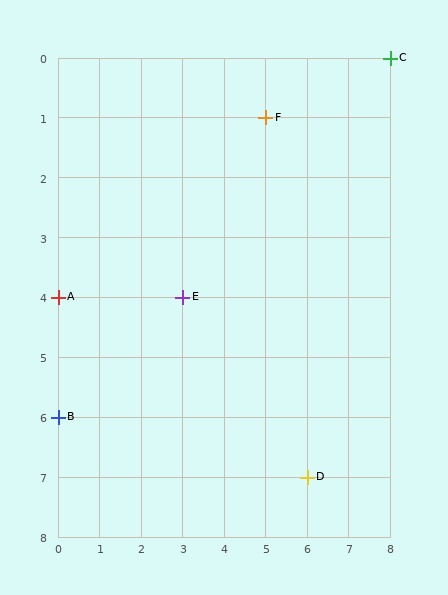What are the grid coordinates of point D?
Point D is at grid coordinates (6, 7).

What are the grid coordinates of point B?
Point B is at grid coordinates (0, 6).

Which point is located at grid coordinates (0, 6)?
Point B is at (0, 6).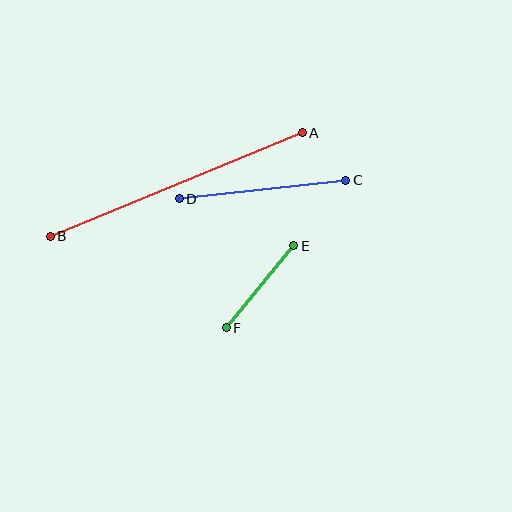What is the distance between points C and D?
The distance is approximately 168 pixels.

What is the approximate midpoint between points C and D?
The midpoint is at approximately (262, 190) pixels.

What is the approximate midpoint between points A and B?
The midpoint is at approximately (176, 185) pixels.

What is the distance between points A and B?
The distance is approximately 272 pixels.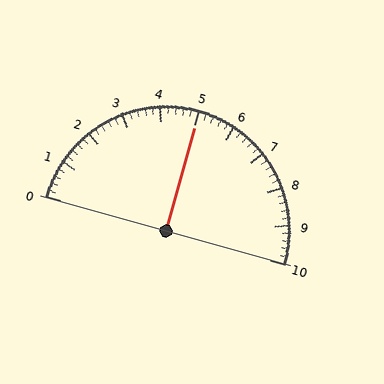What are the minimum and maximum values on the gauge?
The gauge ranges from 0 to 10.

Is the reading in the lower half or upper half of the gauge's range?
The reading is in the upper half of the range (0 to 10).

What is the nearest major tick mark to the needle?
The nearest major tick mark is 5.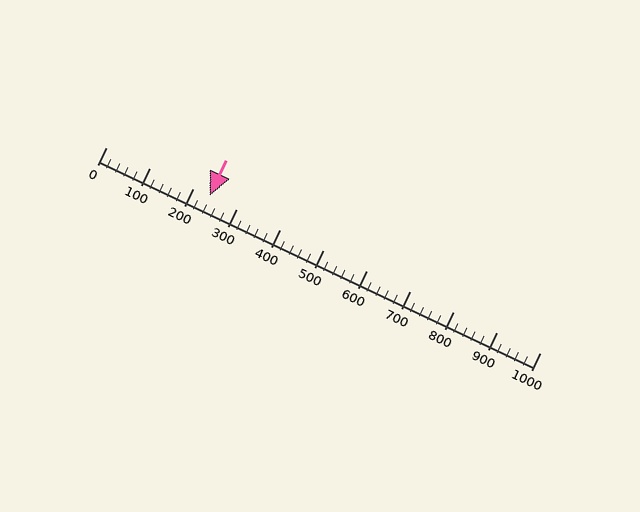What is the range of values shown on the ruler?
The ruler shows values from 0 to 1000.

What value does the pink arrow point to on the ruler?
The pink arrow points to approximately 238.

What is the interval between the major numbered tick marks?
The major tick marks are spaced 100 units apart.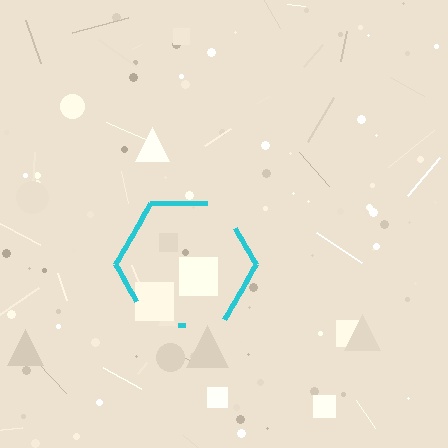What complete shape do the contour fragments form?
The contour fragments form a hexagon.